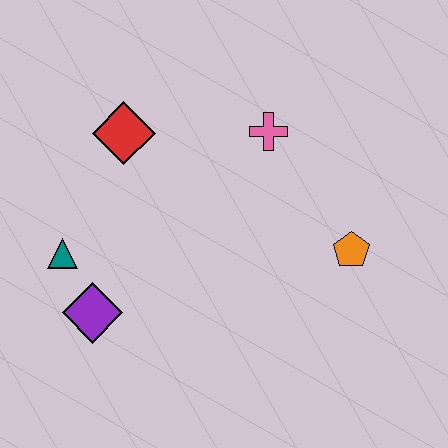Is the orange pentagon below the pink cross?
Yes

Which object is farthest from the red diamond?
The orange pentagon is farthest from the red diamond.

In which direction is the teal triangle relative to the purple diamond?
The teal triangle is above the purple diamond.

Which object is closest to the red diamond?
The teal triangle is closest to the red diamond.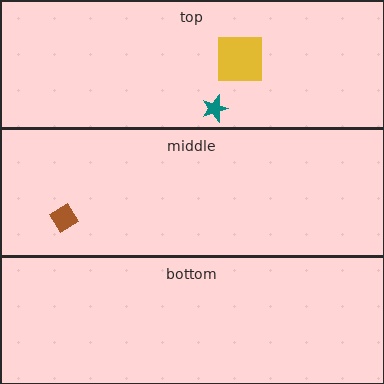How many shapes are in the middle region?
1.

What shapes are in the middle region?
The brown diamond.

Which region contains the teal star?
The top region.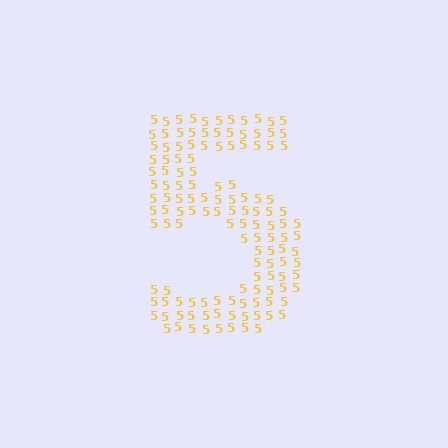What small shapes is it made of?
It is made of small digit 5's.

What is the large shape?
The large shape is the digit 5.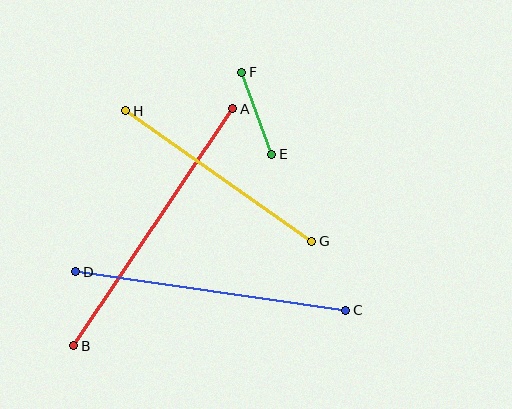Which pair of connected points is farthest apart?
Points A and B are farthest apart.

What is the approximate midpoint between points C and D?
The midpoint is at approximately (211, 291) pixels.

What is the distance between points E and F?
The distance is approximately 88 pixels.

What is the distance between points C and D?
The distance is approximately 273 pixels.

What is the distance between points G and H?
The distance is approximately 227 pixels.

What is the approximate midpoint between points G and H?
The midpoint is at approximately (219, 176) pixels.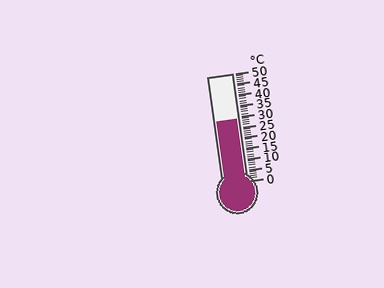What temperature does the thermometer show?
The thermometer shows approximately 29°C.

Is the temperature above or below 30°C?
The temperature is below 30°C.